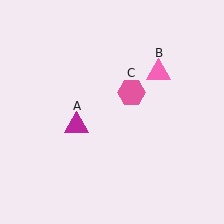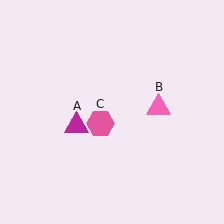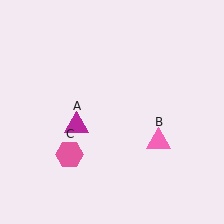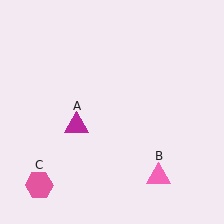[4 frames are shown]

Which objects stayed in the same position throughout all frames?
Magenta triangle (object A) remained stationary.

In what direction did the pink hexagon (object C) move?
The pink hexagon (object C) moved down and to the left.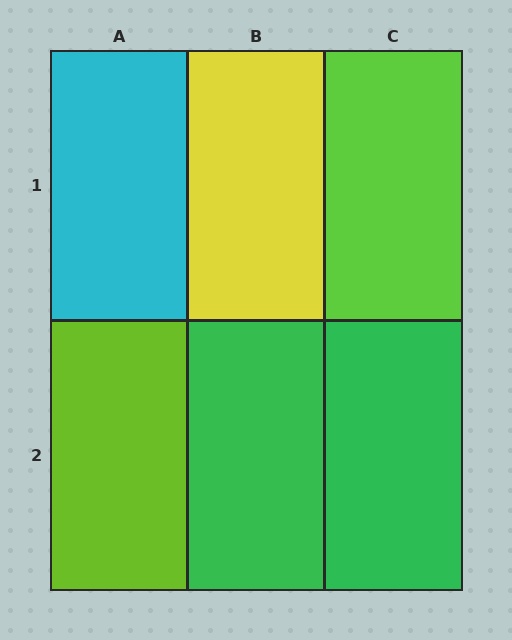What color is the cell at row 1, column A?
Cyan.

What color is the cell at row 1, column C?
Lime.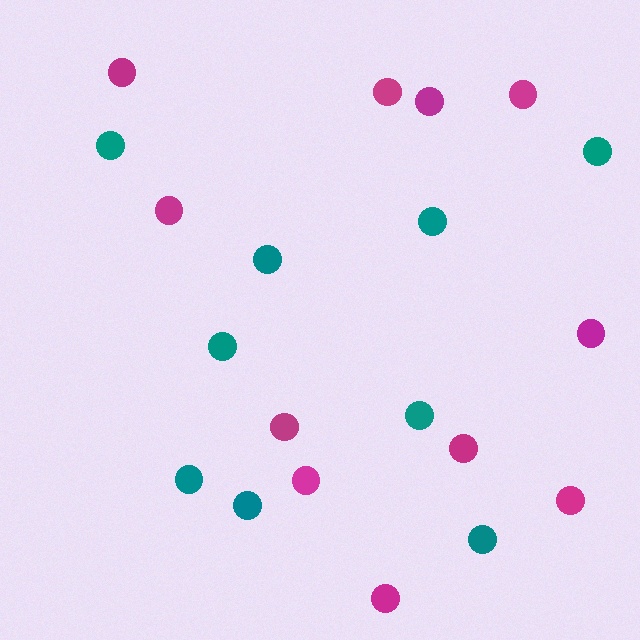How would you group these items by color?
There are 2 groups: one group of magenta circles (11) and one group of teal circles (9).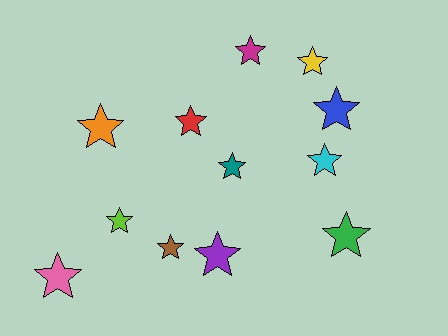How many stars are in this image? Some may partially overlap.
There are 12 stars.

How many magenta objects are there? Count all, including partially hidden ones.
There is 1 magenta object.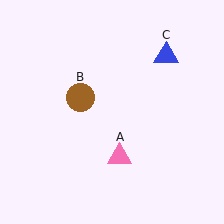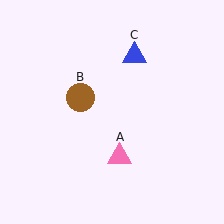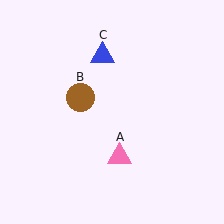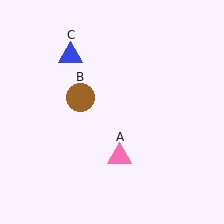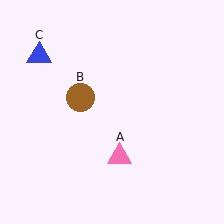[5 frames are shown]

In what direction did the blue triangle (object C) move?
The blue triangle (object C) moved left.